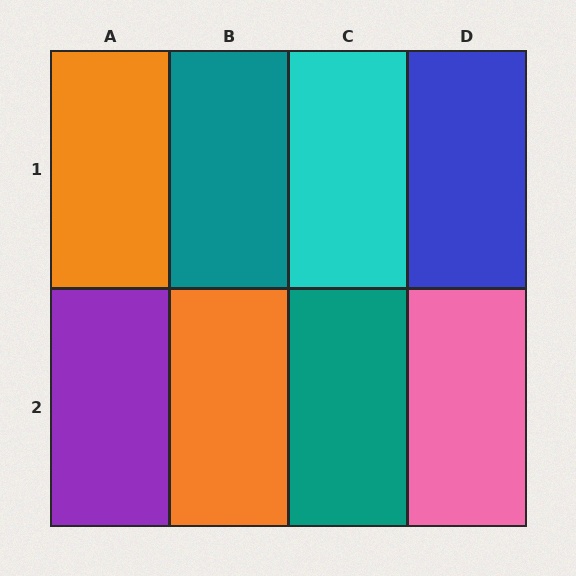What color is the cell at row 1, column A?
Orange.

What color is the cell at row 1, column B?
Teal.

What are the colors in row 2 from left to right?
Purple, orange, teal, pink.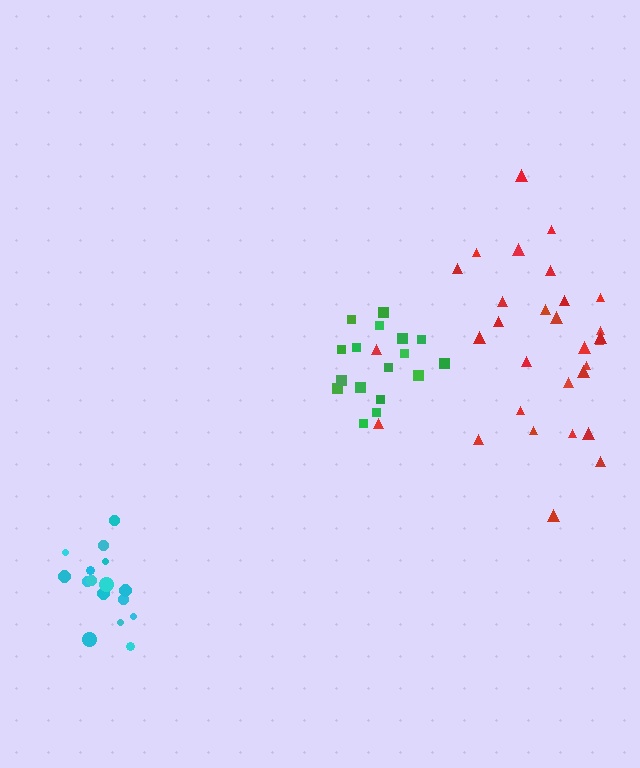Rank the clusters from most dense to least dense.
cyan, green, red.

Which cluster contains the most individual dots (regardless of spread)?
Red (30).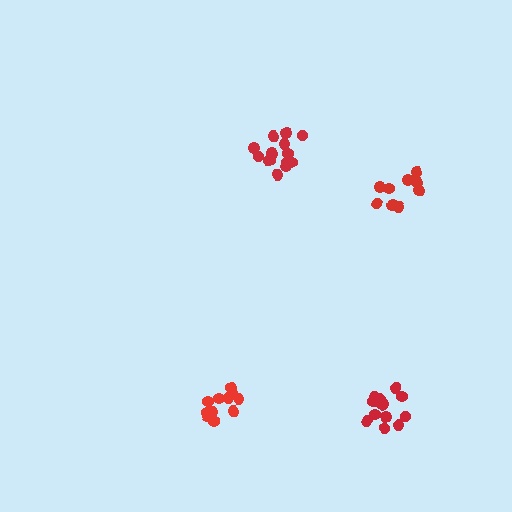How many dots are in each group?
Group 1: 14 dots, Group 2: 11 dots, Group 3: 10 dots, Group 4: 14 dots (49 total).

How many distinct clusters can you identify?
There are 4 distinct clusters.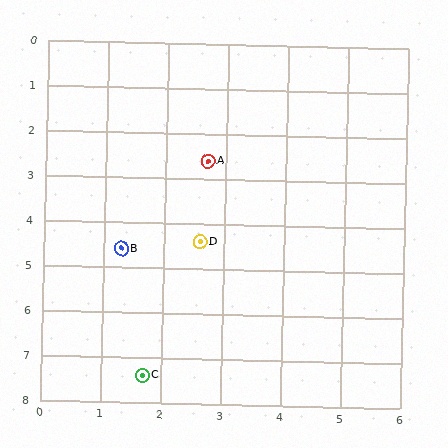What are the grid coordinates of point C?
Point C is at approximately (1.7, 7.4).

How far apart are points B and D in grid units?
Points B and D are about 1.3 grid units apart.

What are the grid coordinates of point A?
Point A is at approximately (2.7, 2.6).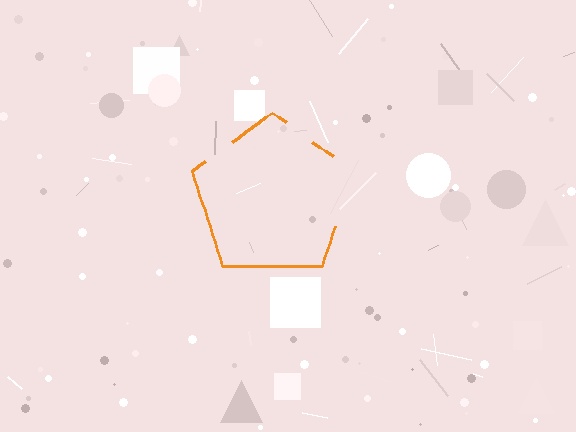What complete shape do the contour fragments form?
The contour fragments form a pentagon.